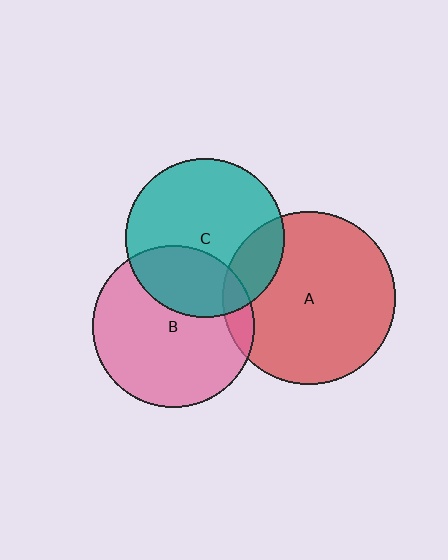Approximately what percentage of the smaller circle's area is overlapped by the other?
Approximately 30%.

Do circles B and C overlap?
Yes.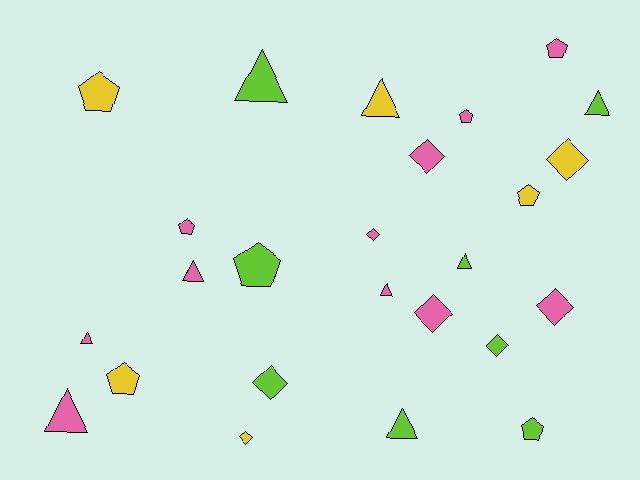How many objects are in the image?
There are 25 objects.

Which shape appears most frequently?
Triangle, with 9 objects.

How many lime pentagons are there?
There are 2 lime pentagons.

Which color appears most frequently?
Pink, with 11 objects.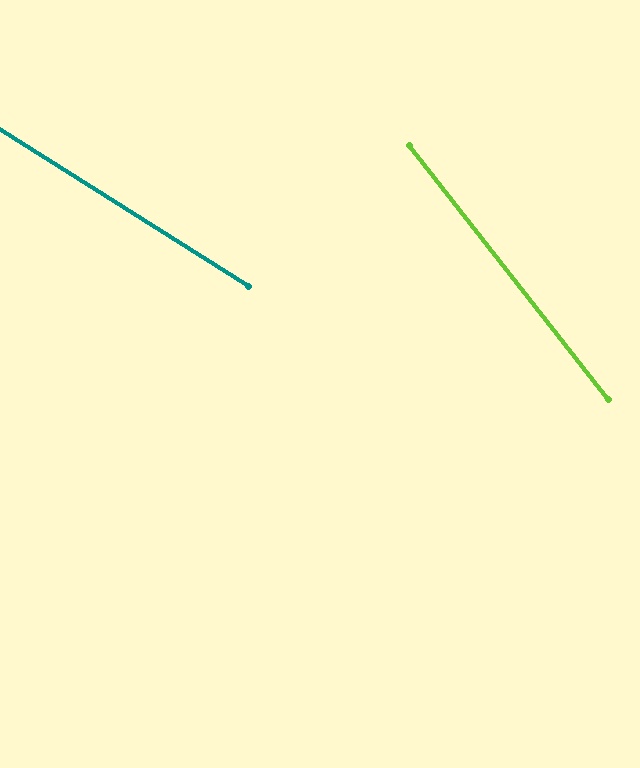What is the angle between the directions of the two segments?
Approximately 20 degrees.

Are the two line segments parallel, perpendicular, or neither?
Neither parallel nor perpendicular — they differ by about 20°.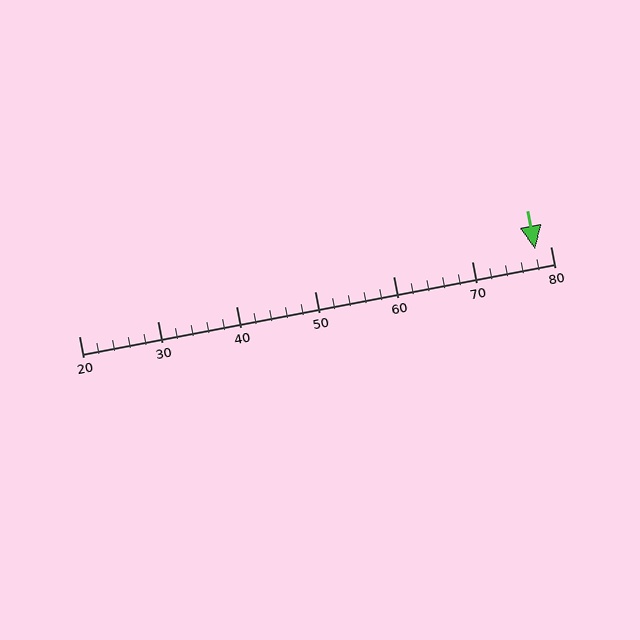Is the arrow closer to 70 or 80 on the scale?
The arrow is closer to 80.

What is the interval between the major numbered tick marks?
The major tick marks are spaced 10 units apart.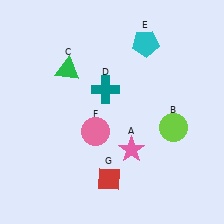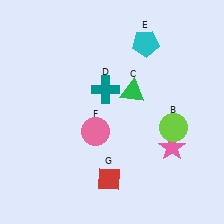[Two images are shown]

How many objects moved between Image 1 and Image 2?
2 objects moved between the two images.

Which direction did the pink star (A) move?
The pink star (A) moved right.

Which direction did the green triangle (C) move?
The green triangle (C) moved right.